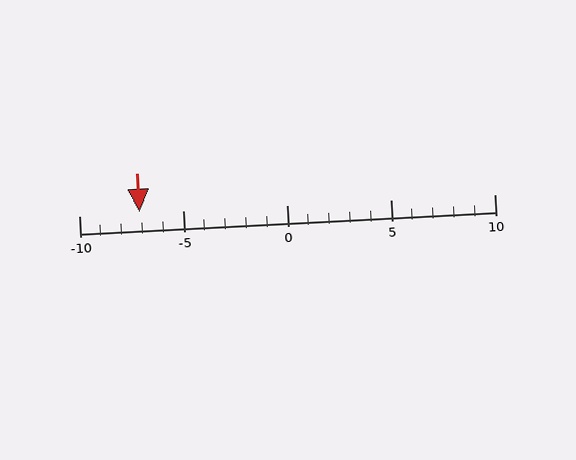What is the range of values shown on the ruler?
The ruler shows values from -10 to 10.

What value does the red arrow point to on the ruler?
The red arrow points to approximately -7.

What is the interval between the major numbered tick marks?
The major tick marks are spaced 5 units apart.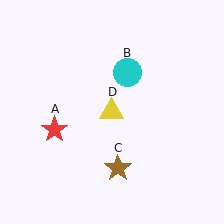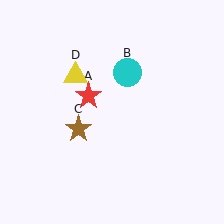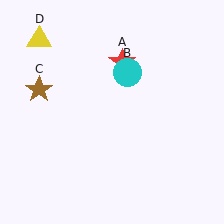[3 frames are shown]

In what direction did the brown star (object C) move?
The brown star (object C) moved up and to the left.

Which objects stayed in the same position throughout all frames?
Cyan circle (object B) remained stationary.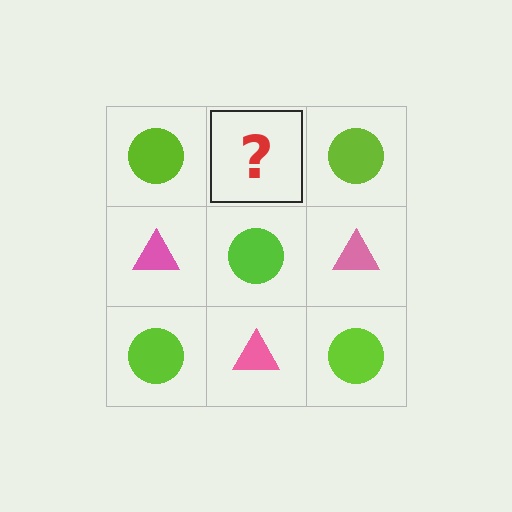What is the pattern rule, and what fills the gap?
The rule is that it alternates lime circle and pink triangle in a checkerboard pattern. The gap should be filled with a pink triangle.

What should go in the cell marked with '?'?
The missing cell should contain a pink triangle.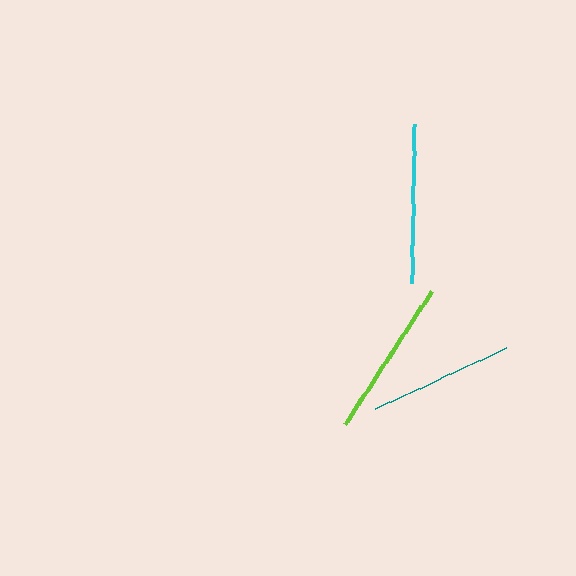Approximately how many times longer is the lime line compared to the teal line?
The lime line is approximately 1.1 times the length of the teal line.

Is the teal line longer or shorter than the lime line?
The lime line is longer than the teal line.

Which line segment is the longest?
The cyan line is the longest at approximately 160 pixels.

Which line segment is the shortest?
The teal line is the shortest at approximately 144 pixels.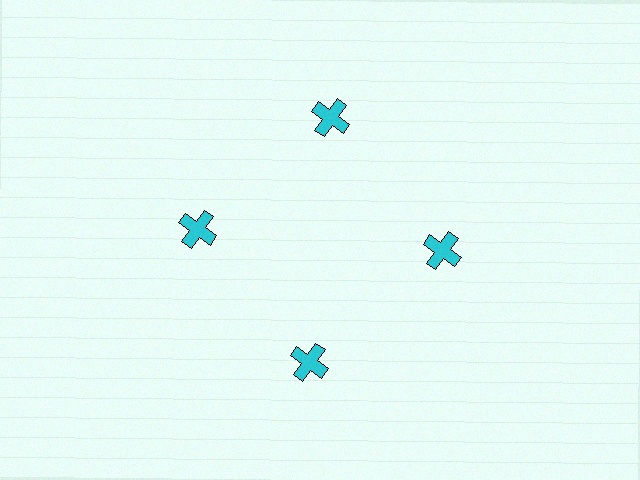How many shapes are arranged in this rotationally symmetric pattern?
There are 4 shapes, arranged in 4 groups of 1.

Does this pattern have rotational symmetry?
Yes, this pattern has 4-fold rotational symmetry. It looks the same after rotating 90 degrees around the center.